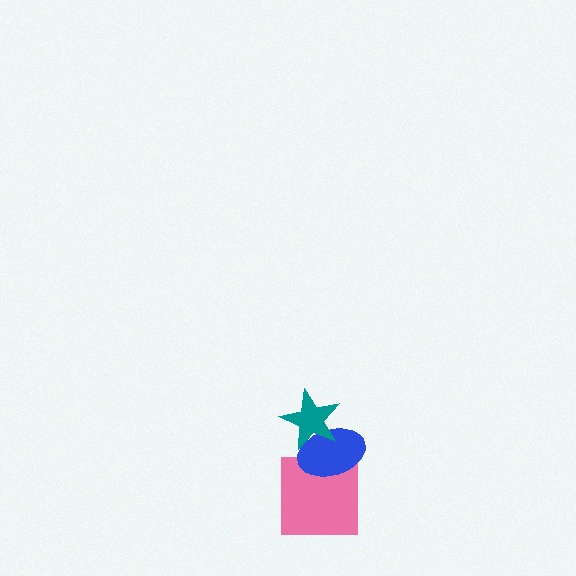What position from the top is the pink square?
The pink square is 3rd from the top.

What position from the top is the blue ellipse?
The blue ellipse is 2nd from the top.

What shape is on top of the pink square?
The blue ellipse is on top of the pink square.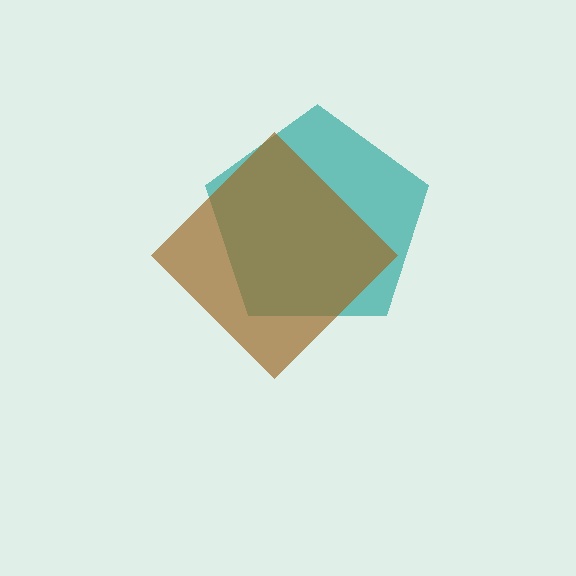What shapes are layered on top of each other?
The layered shapes are: a teal pentagon, a brown diamond.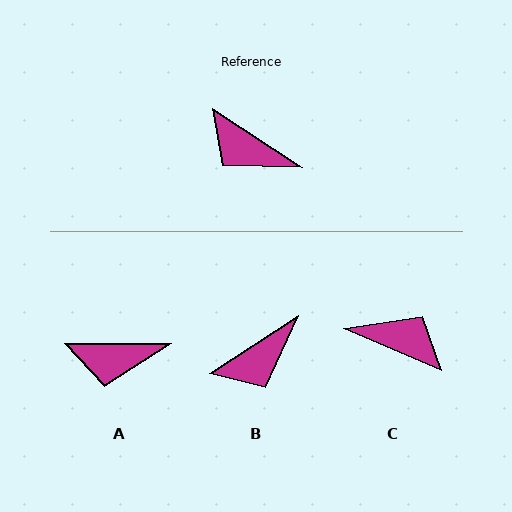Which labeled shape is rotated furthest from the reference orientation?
C, about 170 degrees away.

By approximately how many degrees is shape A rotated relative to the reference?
Approximately 34 degrees counter-clockwise.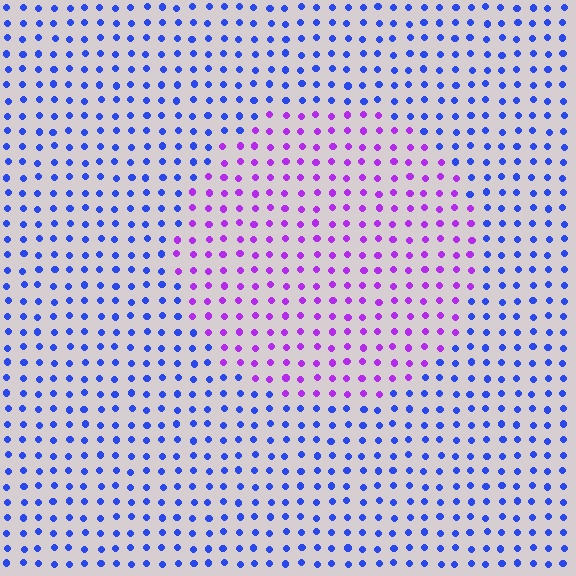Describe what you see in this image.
The image is filled with small blue elements in a uniform arrangement. A circle-shaped region is visible where the elements are tinted to a slightly different hue, forming a subtle color boundary.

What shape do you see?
I see a circle.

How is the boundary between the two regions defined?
The boundary is defined purely by a slight shift in hue (about 52 degrees). Spacing, size, and orientation are identical on both sides.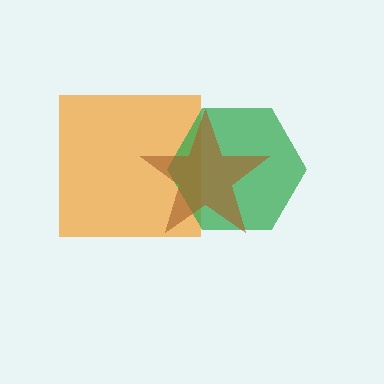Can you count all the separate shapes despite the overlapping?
Yes, there are 3 separate shapes.